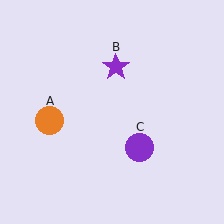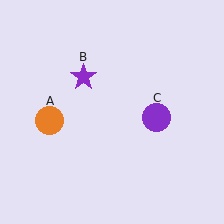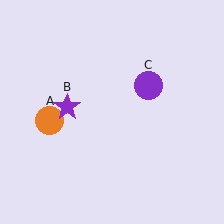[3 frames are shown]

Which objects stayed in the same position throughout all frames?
Orange circle (object A) remained stationary.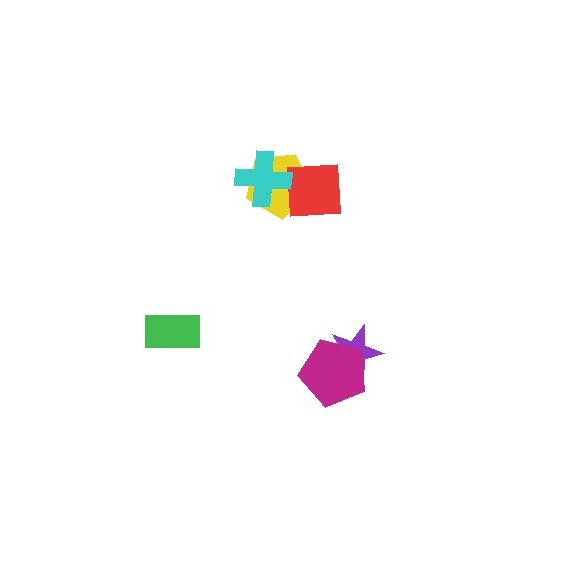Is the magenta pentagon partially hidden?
No, no other shape covers it.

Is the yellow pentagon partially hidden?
Yes, it is partially covered by another shape.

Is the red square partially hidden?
Yes, it is partially covered by another shape.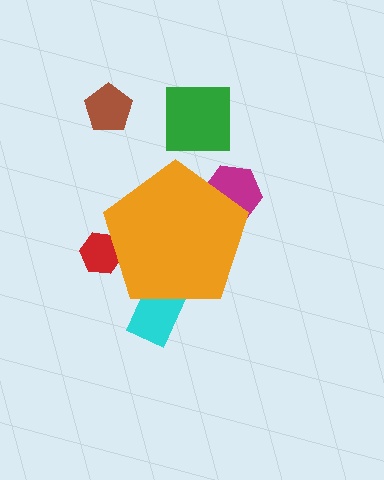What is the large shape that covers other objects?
An orange pentagon.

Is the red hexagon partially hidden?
Yes, the red hexagon is partially hidden behind the orange pentagon.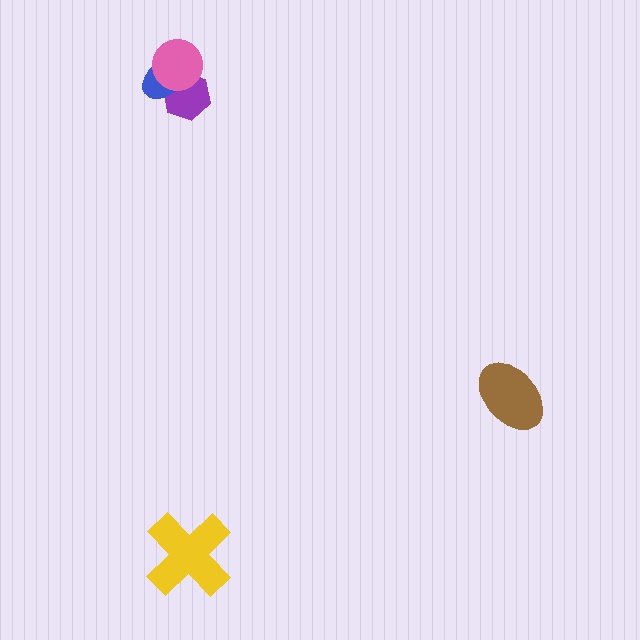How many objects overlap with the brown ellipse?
0 objects overlap with the brown ellipse.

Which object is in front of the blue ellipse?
The pink circle is in front of the blue ellipse.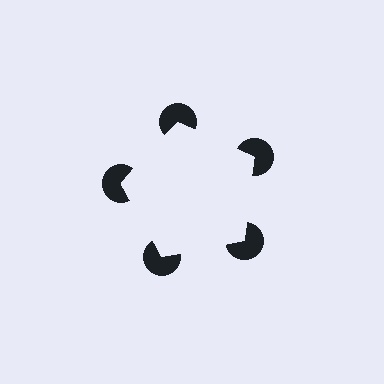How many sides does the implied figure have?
5 sides.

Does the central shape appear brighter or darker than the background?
It typically appears slightly brighter than the background, even though no actual brightness change is drawn.